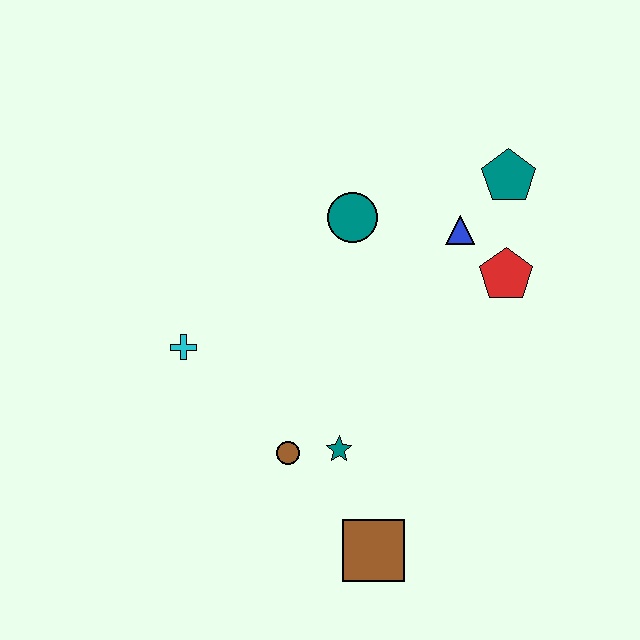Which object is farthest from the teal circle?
The brown square is farthest from the teal circle.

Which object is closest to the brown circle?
The teal star is closest to the brown circle.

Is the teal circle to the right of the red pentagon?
No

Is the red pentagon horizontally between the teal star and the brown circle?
No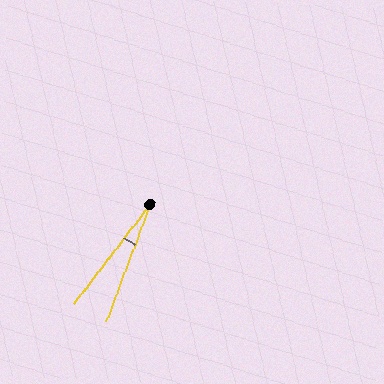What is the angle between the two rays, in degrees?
Approximately 17 degrees.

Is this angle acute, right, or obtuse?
It is acute.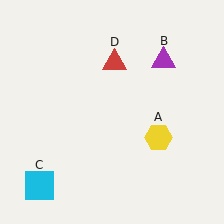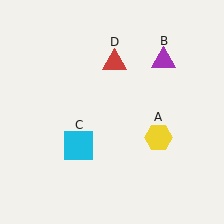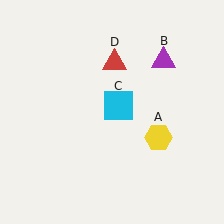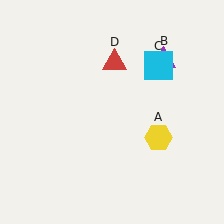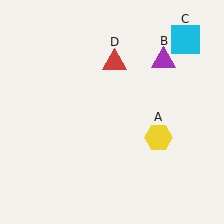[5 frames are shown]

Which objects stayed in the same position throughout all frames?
Yellow hexagon (object A) and purple triangle (object B) and red triangle (object D) remained stationary.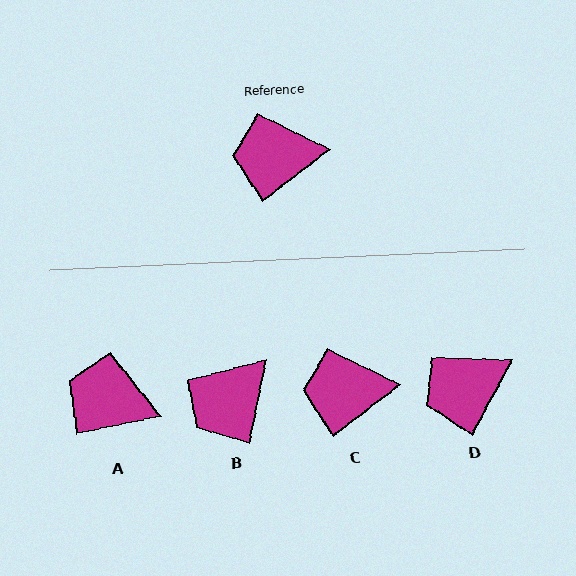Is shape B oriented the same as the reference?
No, it is off by about 41 degrees.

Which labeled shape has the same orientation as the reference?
C.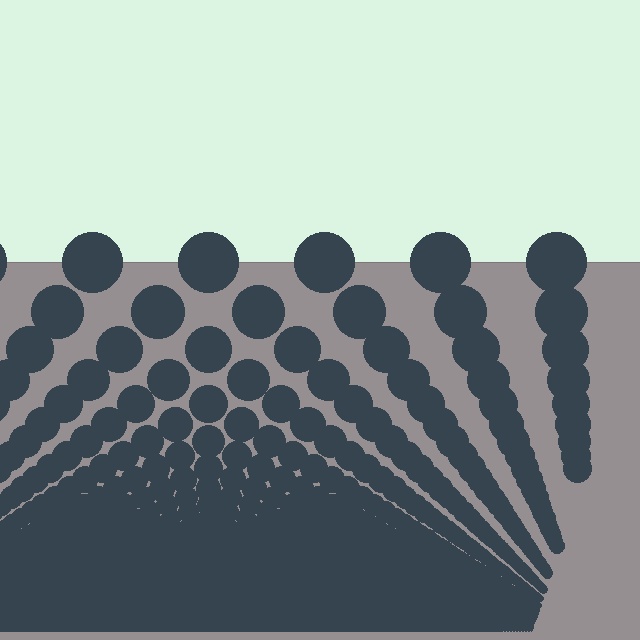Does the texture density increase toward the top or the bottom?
Density increases toward the bottom.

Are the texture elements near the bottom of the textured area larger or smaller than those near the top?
Smaller. The gradient is inverted — elements near the bottom are smaller and denser.